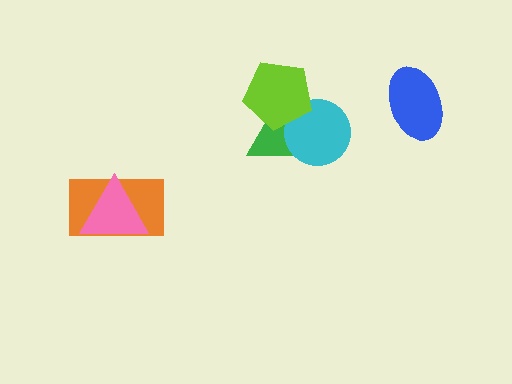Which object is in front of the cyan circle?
The lime pentagon is in front of the cyan circle.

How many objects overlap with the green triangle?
2 objects overlap with the green triangle.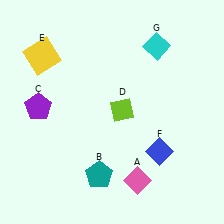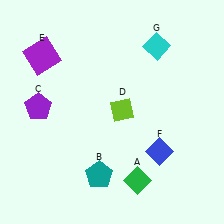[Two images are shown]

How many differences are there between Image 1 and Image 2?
There are 2 differences between the two images.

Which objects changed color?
A changed from pink to green. E changed from yellow to purple.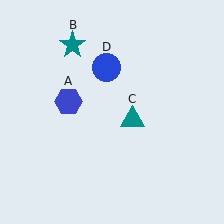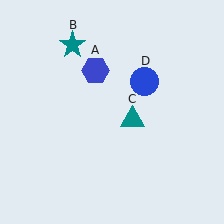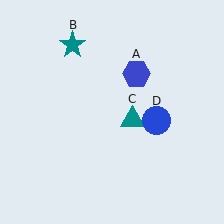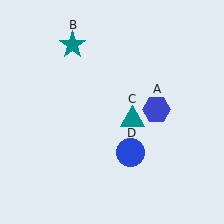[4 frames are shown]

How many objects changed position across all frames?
2 objects changed position: blue hexagon (object A), blue circle (object D).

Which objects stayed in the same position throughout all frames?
Teal star (object B) and teal triangle (object C) remained stationary.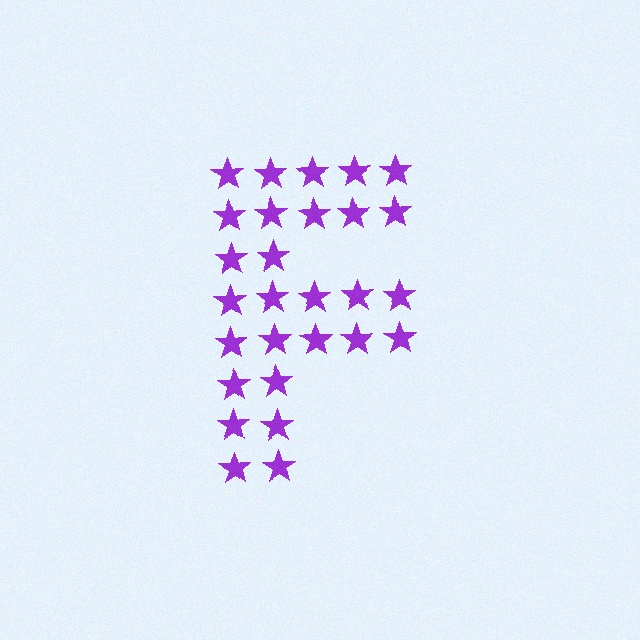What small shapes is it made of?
It is made of small stars.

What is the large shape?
The large shape is the letter F.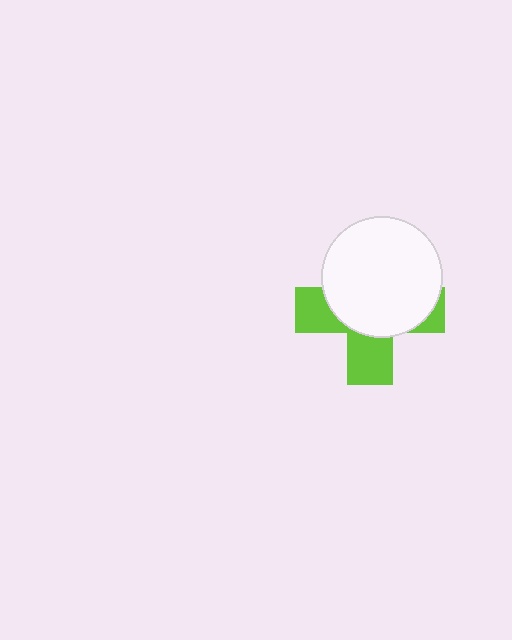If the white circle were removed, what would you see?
You would see the complete lime cross.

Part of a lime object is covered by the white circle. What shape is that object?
It is a cross.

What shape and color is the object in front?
The object in front is a white circle.